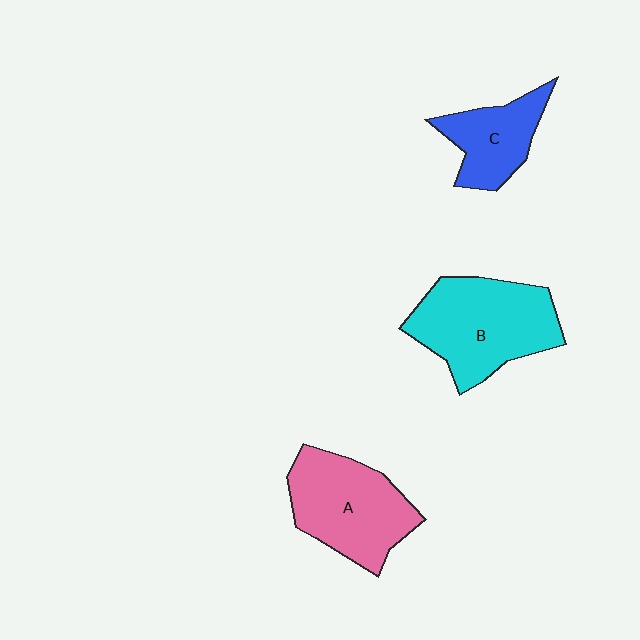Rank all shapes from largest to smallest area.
From largest to smallest: B (cyan), A (pink), C (blue).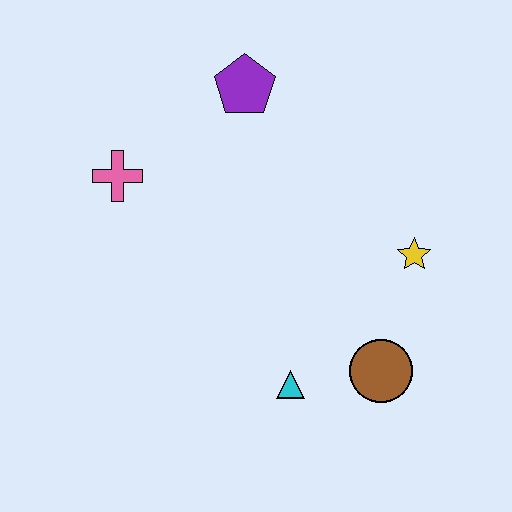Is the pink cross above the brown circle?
Yes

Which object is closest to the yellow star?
The brown circle is closest to the yellow star.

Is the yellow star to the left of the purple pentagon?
No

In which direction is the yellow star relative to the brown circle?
The yellow star is above the brown circle.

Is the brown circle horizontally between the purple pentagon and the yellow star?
Yes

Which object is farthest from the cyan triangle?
The purple pentagon is farthest from the cyan triangle.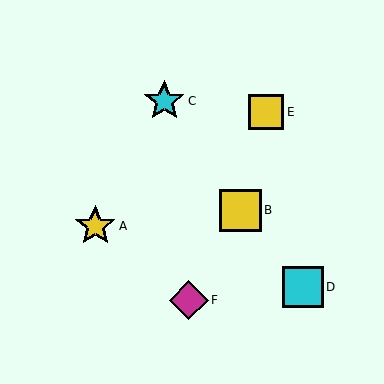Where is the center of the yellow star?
The center of the yellow star is at (95, 226).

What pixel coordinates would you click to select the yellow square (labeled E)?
Click at (266, 112) to select the yellow square E.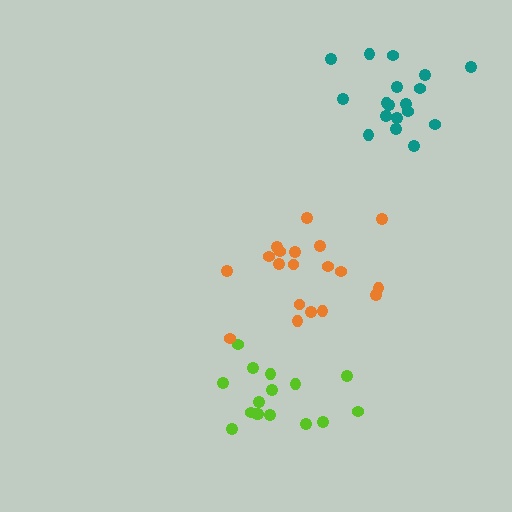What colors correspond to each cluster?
The clusters are colored: lime, orange, teal.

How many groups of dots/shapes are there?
There are 3 groups.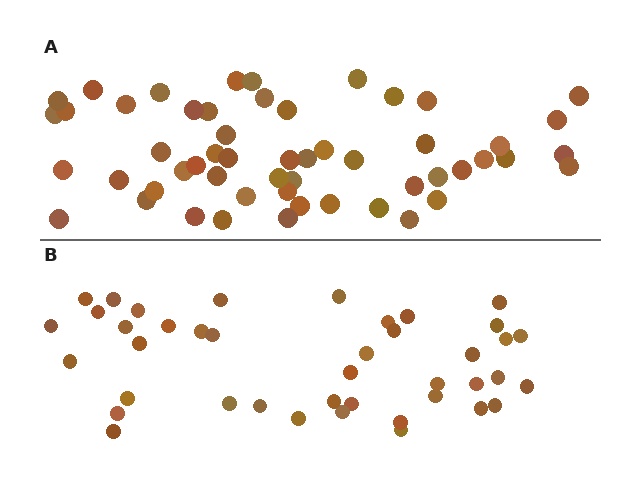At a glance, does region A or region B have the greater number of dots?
Region A (the top region) has more dots.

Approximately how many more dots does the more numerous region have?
Region A has approximately 15 more dots than region B.